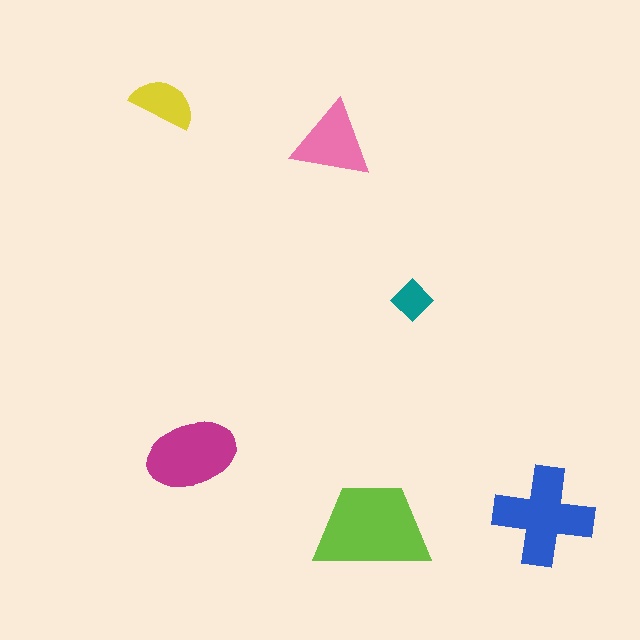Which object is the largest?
The lime trapezoid.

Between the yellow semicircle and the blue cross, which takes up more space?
The blue cross.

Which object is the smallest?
The teal diamond.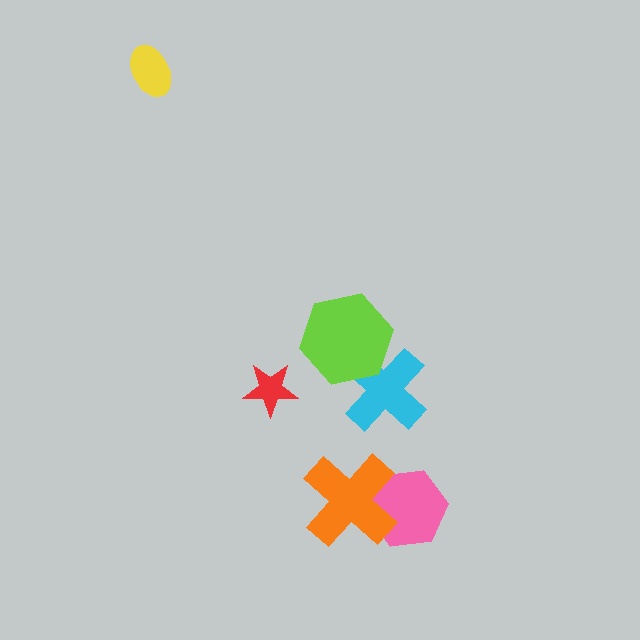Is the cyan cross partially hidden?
Yes, it is partially covered by another shape.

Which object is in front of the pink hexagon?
The orange cross is in front of the pink hexagon.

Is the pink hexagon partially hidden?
Yes, it is partially covered by another shape.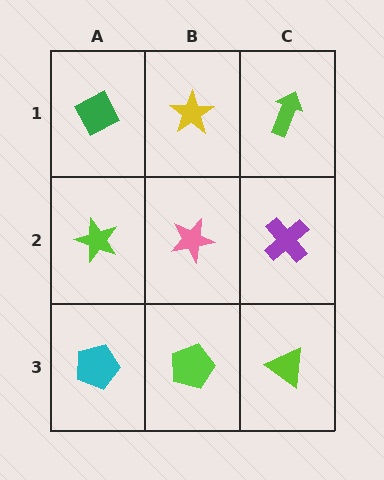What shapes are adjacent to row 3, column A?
A lime star (row 2, column A), a lime pentagon (row 3, column B).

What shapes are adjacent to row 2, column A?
A green diamond (row 1, column A), a cyan pentagon (row 3, column A), a pink star (row 2, column B).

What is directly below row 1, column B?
A pink star.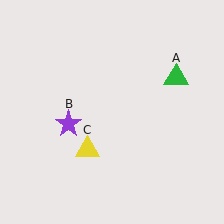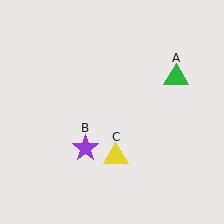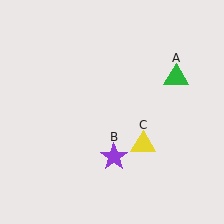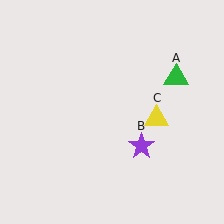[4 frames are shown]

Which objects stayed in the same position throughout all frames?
Green triangle (object A) remained stationary.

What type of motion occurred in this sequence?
The purple star (object B), yellow triangle (object C) rotated counterclockwise around the center of the scene.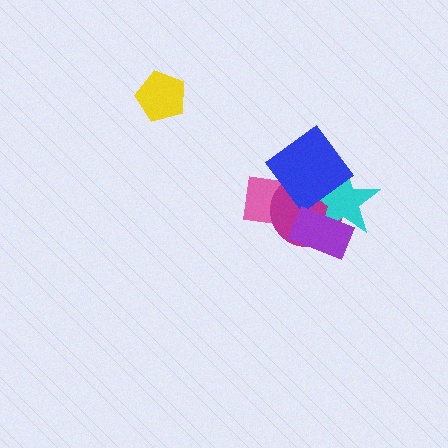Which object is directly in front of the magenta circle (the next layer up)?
The cyan star is directly in front of the magenta circle.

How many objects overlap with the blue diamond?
4 objects overlap with the blue diamond.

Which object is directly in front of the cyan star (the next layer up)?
The blue diamond is directly in front of the cyan star.